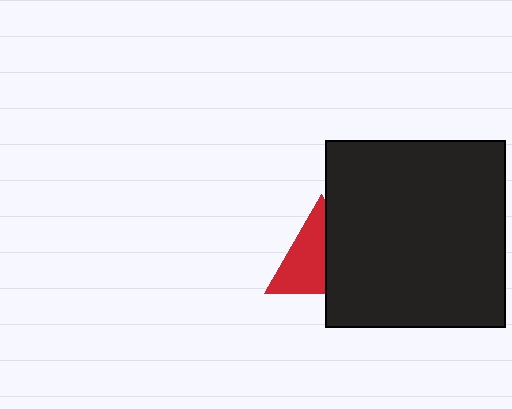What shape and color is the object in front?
The object in front is a black rectangle.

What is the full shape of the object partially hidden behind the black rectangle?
The partially hidden object is a red triangle.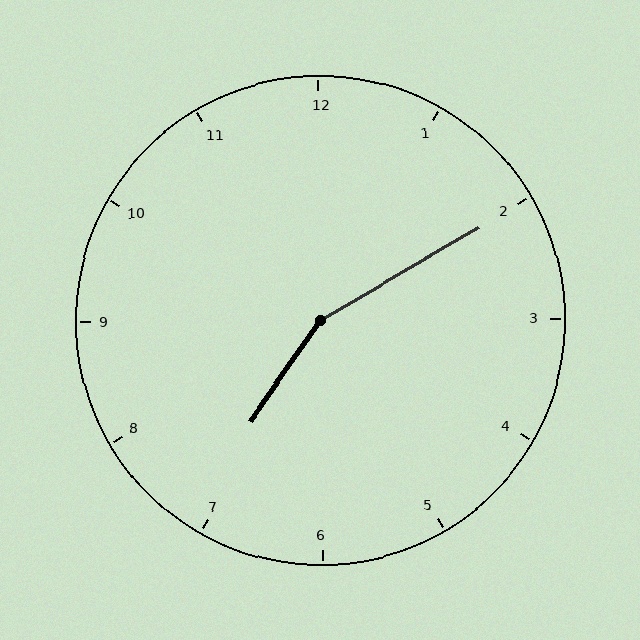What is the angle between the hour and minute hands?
Approximately 155 degrees.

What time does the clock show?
7:10.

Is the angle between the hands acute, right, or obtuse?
It is obtuse.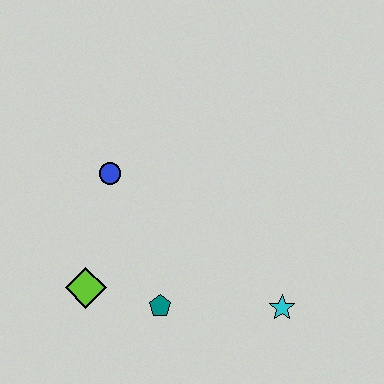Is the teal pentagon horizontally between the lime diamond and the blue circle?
No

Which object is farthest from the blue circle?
The cyan star is farthest from the blue circle.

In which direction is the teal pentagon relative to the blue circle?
The teal pentagon is below the blue circle.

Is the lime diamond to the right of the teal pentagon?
No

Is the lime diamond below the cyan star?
No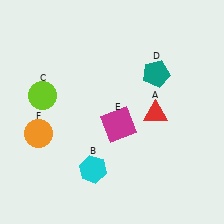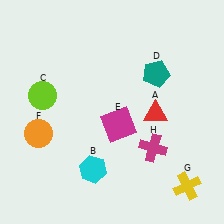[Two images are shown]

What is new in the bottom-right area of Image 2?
A yellow cross (G) was added in the bottom-right area of Image 2.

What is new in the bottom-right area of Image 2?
A magenta cross (H) was added in the bottom-right area of Image 2.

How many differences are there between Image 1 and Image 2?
There are 2 differences between the two images.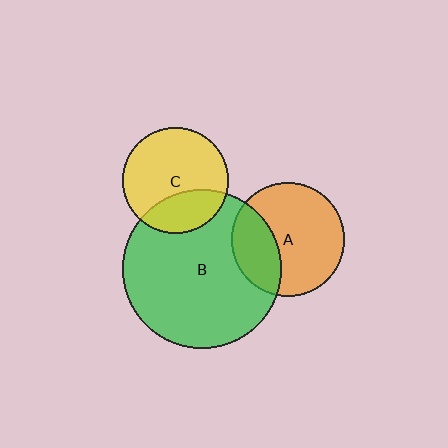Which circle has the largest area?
Circle B (green).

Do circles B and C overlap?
Yes.